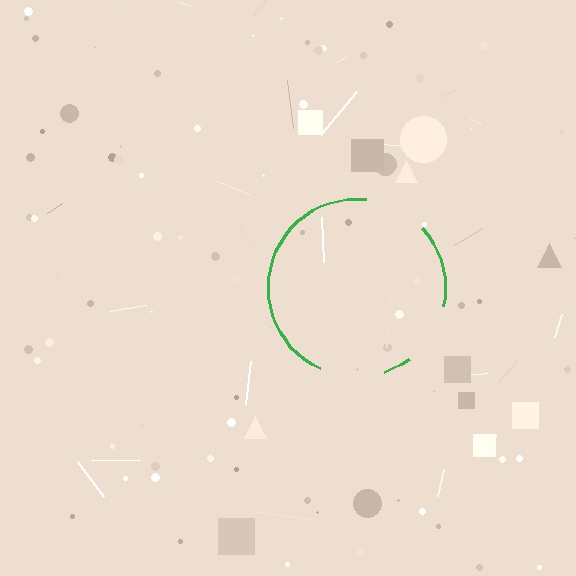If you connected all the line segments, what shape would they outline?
They would outline a circle.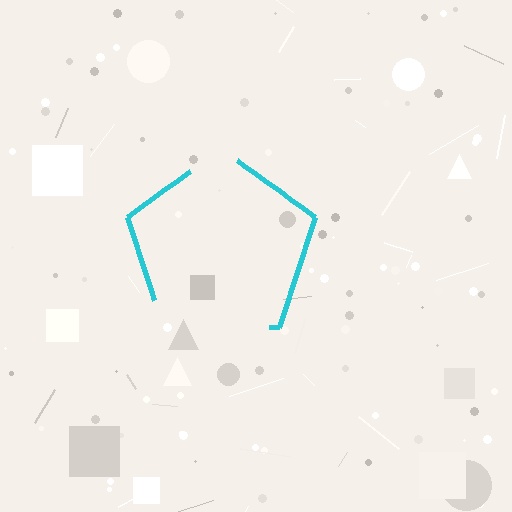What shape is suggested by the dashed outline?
The dashed outline suggests a pentagon.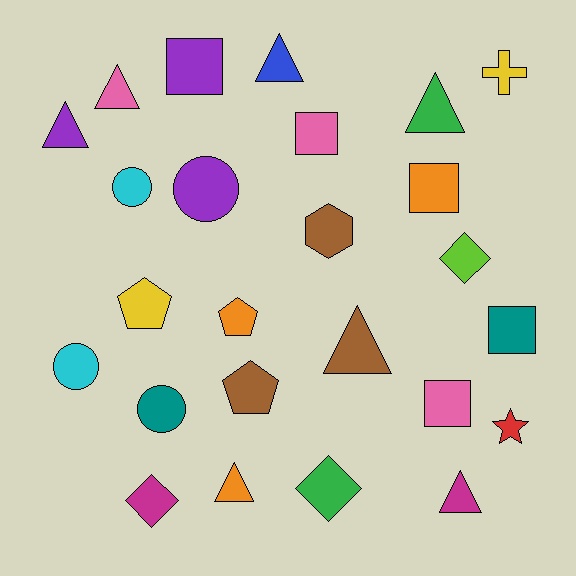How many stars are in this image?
There is 1 star.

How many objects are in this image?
There are 25 objects.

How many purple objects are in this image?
There are 3 purple objects.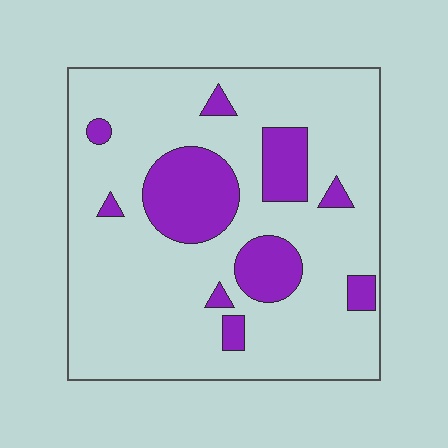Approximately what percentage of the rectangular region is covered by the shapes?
Approximately 20%.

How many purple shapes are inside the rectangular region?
10.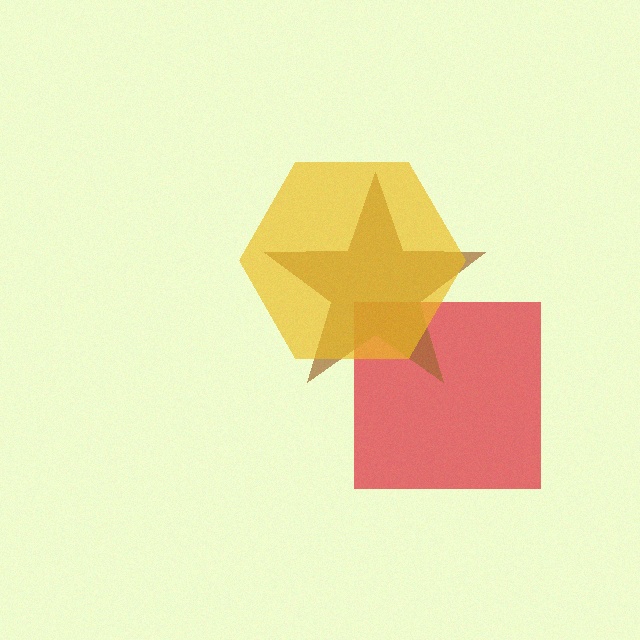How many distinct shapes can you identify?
There are 3 distinct shapes: a red square, a brown star, a yellow hexagon.